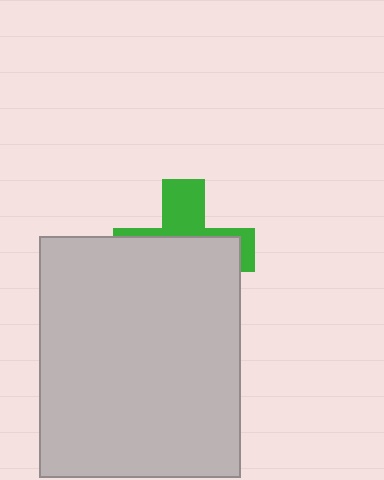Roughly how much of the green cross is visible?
A small part of it is visible (roughly 36%).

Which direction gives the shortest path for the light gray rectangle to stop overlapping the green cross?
Moving down gives the shortest separation.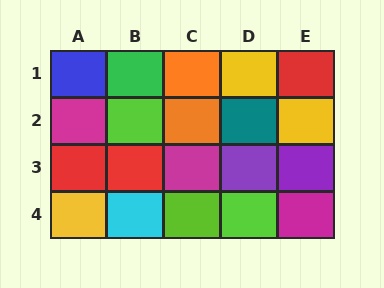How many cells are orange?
2 cells are orange.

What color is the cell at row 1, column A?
Blue.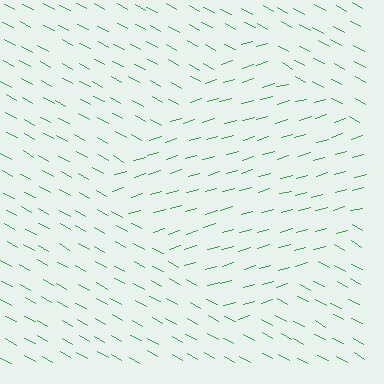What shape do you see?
I see a diamond.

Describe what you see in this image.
The image is filled with small green line segments. A diamond region in the image has lines oriented differently from the surrounding lines, creating a visible texture boundary.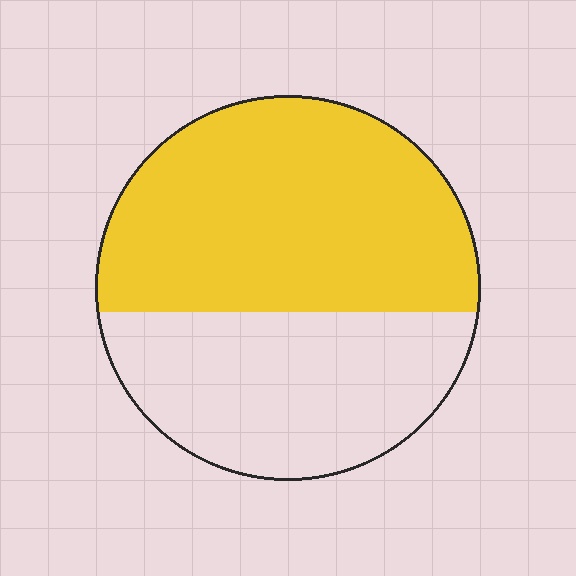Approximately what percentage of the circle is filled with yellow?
Approximately 60%.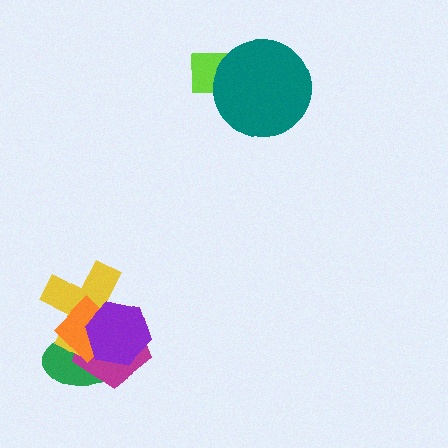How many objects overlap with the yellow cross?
4 objects overlap with the yellow cross.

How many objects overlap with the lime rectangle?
1 object overlaps with the lime rectangle.